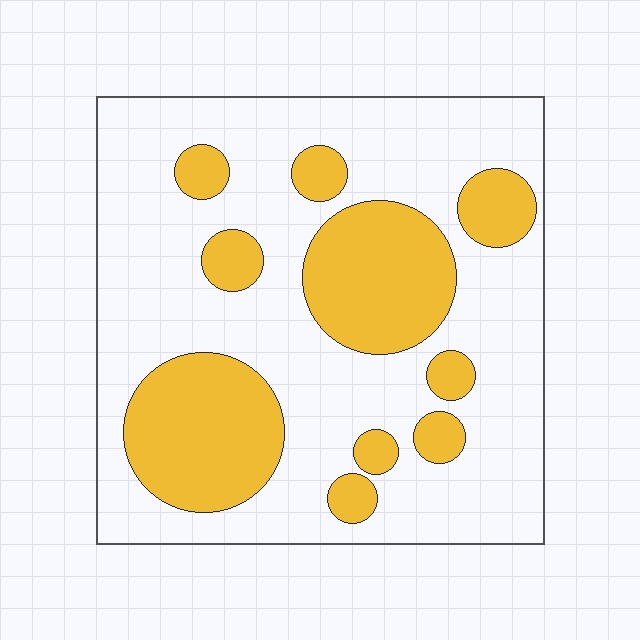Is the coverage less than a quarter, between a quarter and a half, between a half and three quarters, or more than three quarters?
Between a quarter and a half.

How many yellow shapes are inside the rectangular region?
10.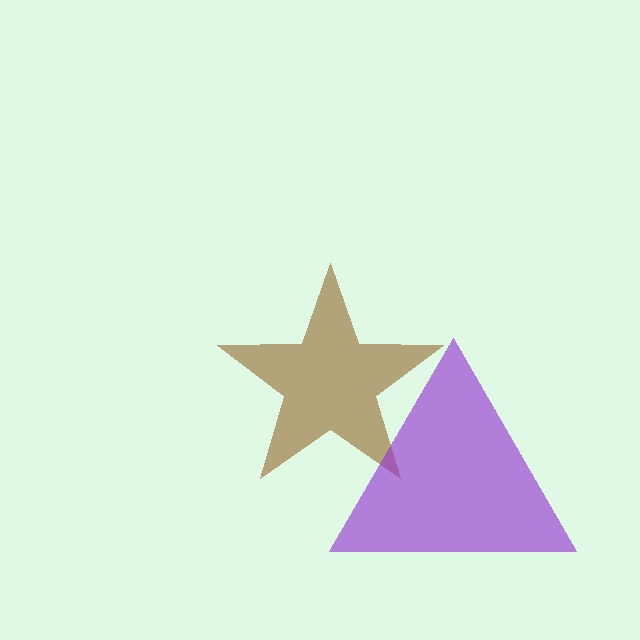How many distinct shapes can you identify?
There are 2 distinct shapes: a brown star, a purple triangle.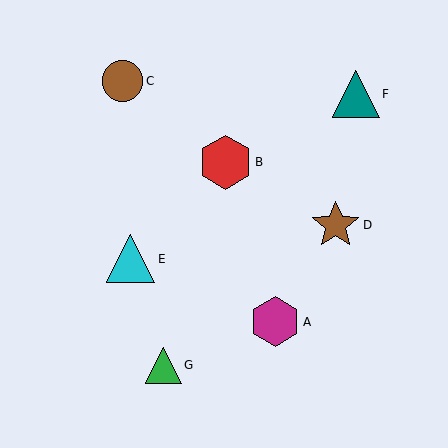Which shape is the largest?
The red hexagon (labeled B) is the largest.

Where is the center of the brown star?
The center of the brown star is at (336, 225).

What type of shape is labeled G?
Shape G is a green triangle.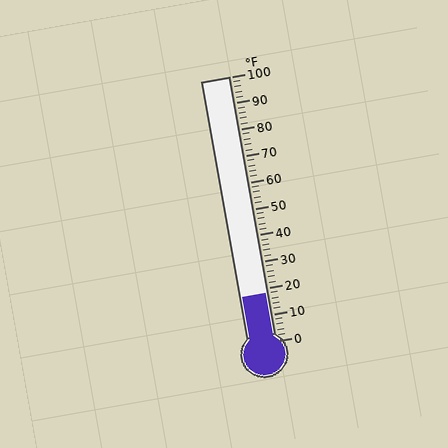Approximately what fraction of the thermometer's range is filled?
The thermometer is filled to approximately 20% of its range.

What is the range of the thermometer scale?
The thermometer scale ranges from 0°F to 100°F.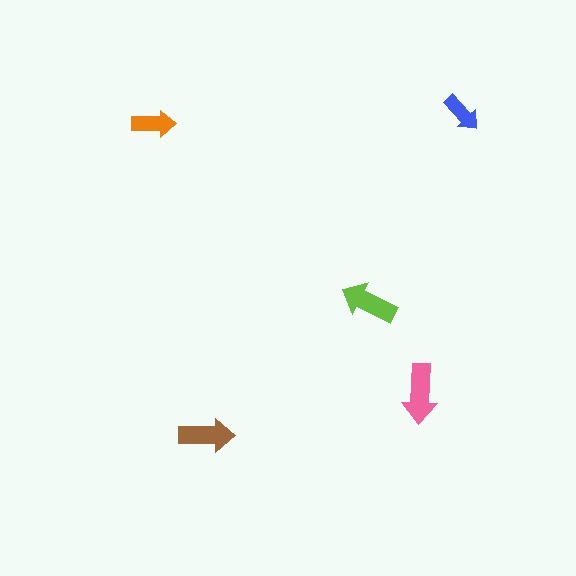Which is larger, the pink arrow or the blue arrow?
The pink one.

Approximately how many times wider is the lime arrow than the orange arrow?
About 1.5 times wider.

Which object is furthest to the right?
The blue arrow is rightmost.